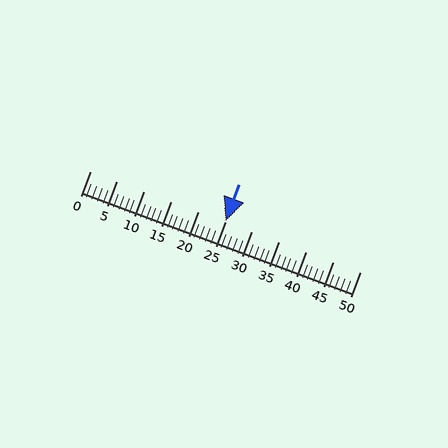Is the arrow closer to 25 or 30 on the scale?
The arrow is closer to 25.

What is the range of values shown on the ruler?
The ruler shows values from 0 to 50.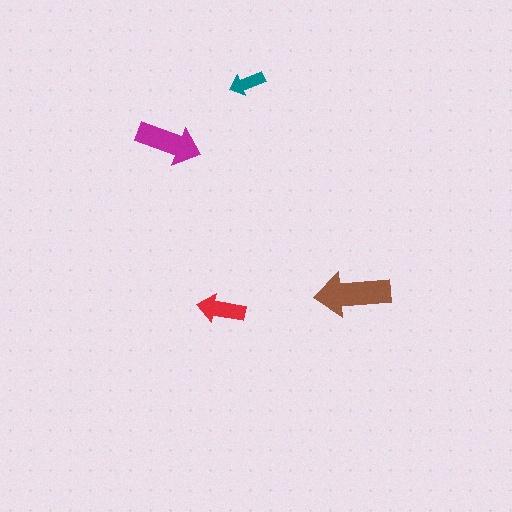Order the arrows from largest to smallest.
the brown one, the magenta one, the red one, the teal one.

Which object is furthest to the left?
The magenta arrow is leftmost.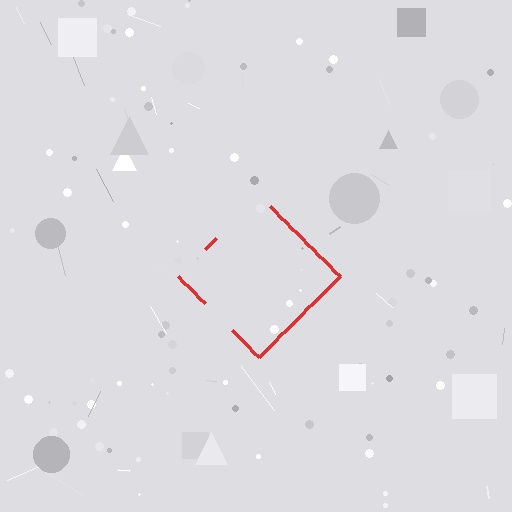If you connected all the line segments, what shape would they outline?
They would outline a diamond.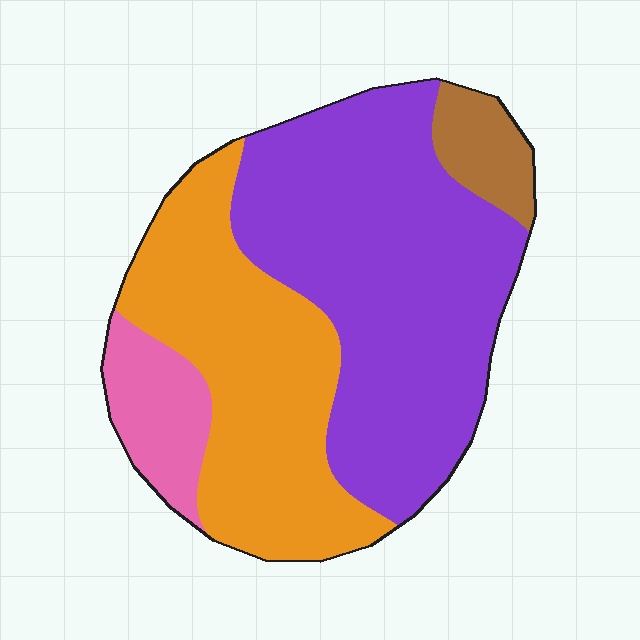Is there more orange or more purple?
Purple.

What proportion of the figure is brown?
Brown covers about 5% of the figure.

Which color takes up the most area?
Purple, at roughly 50%.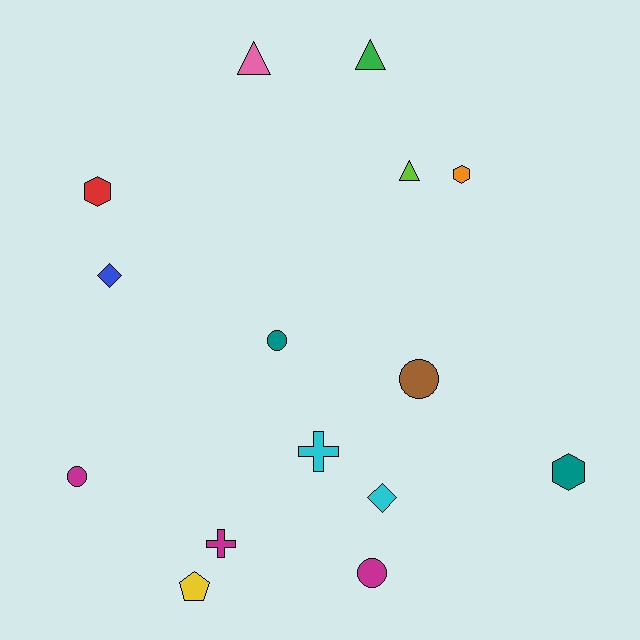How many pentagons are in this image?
There is 1 pentagon.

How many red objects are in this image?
There is 1 red object.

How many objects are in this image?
There are 15 objects.